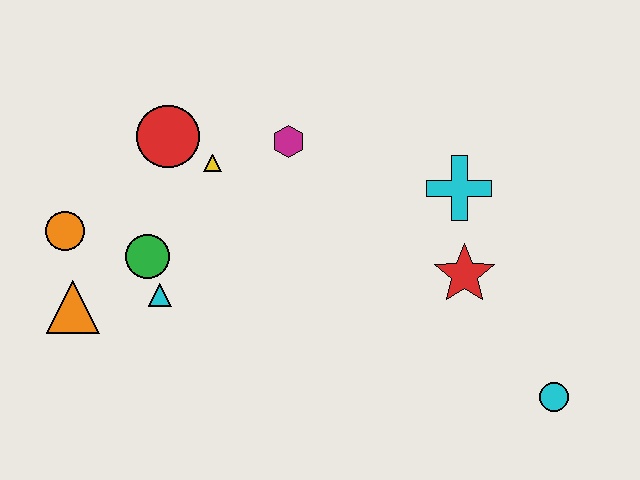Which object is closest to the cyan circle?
The red star is closest to the cyan circle.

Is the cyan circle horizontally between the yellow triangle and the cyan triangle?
No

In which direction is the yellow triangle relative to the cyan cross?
The yellow triangle is to the left of the cyan cross.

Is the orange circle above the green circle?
Yes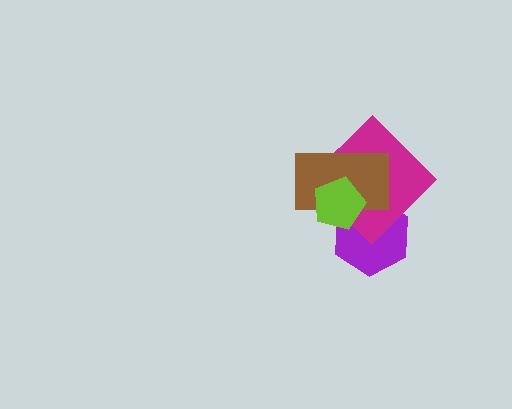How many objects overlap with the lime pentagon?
3 objects overlap with the lime pentagon.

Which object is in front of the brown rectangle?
The lime pentagon is in front of the brown rectangle.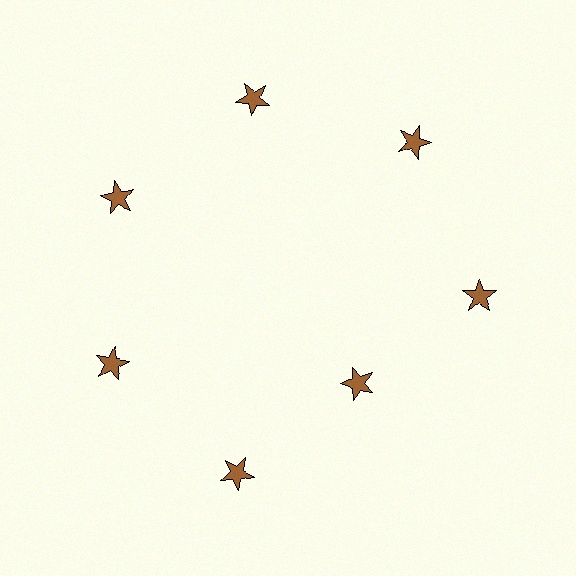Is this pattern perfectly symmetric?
No. The 7 brown stars are arranged in a ring, but one element near the 5 o'clock position is pulled inward toward the center, breaking the 7-fold rotational symmetry.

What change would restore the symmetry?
The symmetry would be restored by moving it outward, back onto the ring so that all 7 stars sit at equal angles and equal distance from the center.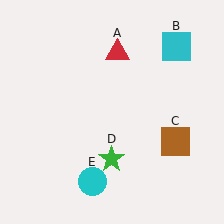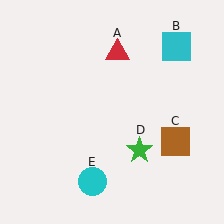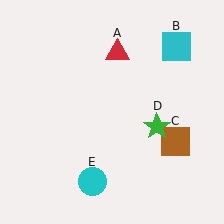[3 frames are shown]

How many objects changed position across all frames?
1 object changed position: green star (object D).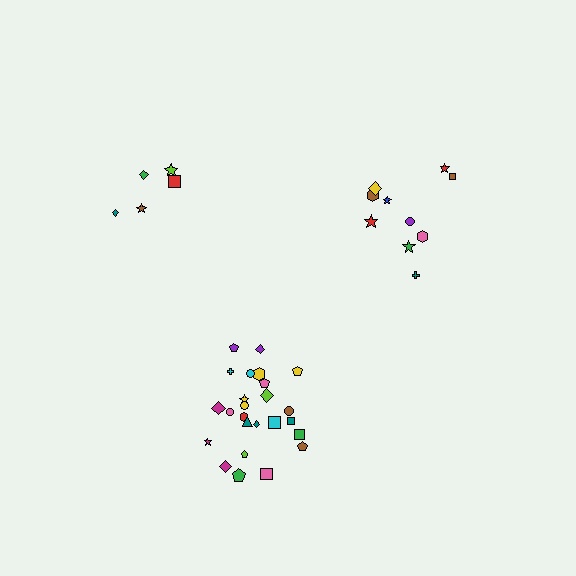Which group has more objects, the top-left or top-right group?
The top-right group.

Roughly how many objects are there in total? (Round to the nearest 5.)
Roughly 40 objects in total.